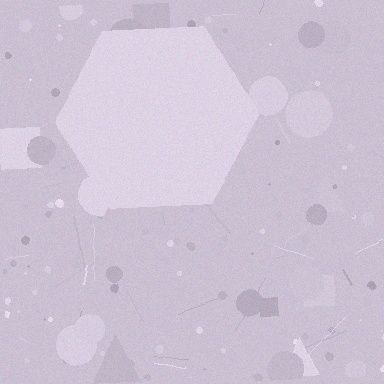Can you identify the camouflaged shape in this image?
The camouflaged shape is a hexagon.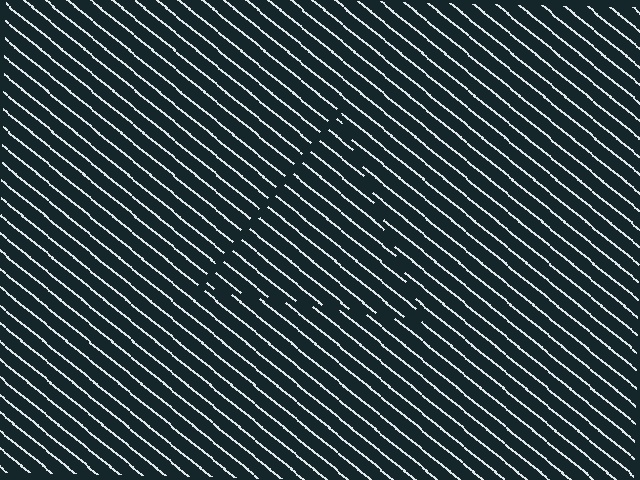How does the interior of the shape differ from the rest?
The interior of the shape contains the same grating, shifted by half a period — the contour is defined by the phase discontinuity where line-ends from the inner and outer gratings abut.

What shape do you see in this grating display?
An illusory triangle. The interior of the shape contains the same grating, shifted by half a period — the contour is defined by the phase discontinuity where line-ends from the inner and outer gratings abut.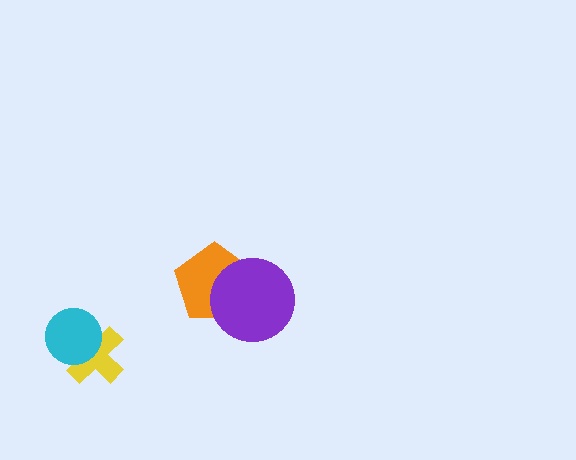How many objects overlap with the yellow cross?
1 object overlaps with the yellow cross.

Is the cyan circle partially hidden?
No, no other shape covers it.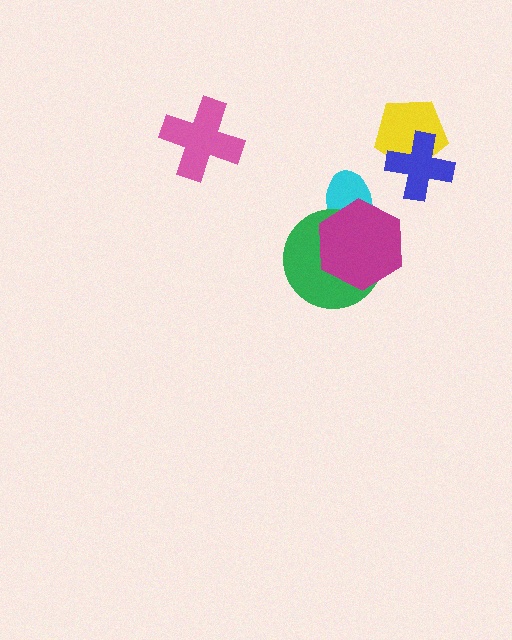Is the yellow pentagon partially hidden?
Yes, it is partially covered by another shape.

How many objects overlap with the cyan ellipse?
2 objects overlap with the cyan ellipse.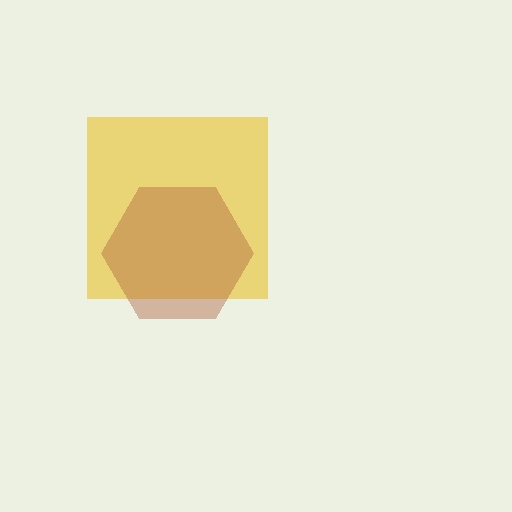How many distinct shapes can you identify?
There are 2 distinct shapes: a yellow square, a brown hexagon.